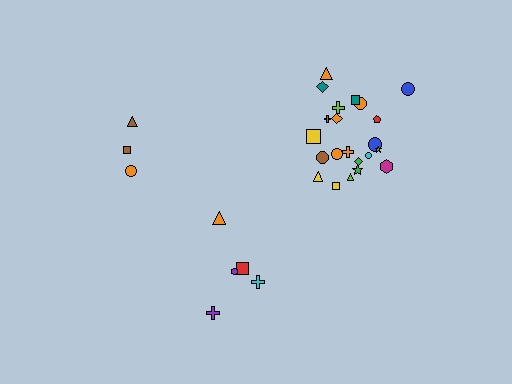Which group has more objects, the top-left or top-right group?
The top-right group.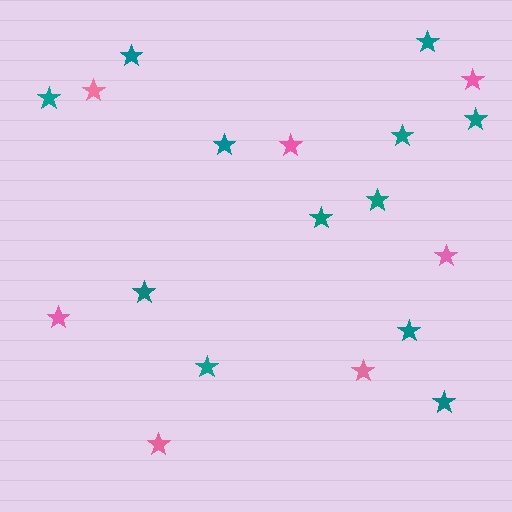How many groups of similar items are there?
There are 2 groups: one group of pink stars (7) and one group of teal stars (12).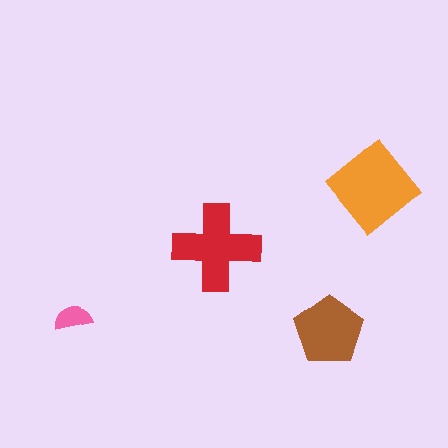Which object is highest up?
The orange diamond is topmost.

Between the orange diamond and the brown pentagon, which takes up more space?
The orange diamond.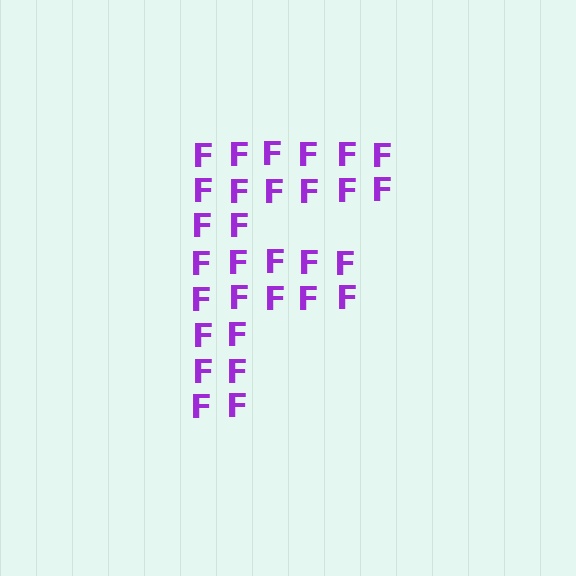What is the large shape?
The large shape is the letter F.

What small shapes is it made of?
It is made of small letter F's.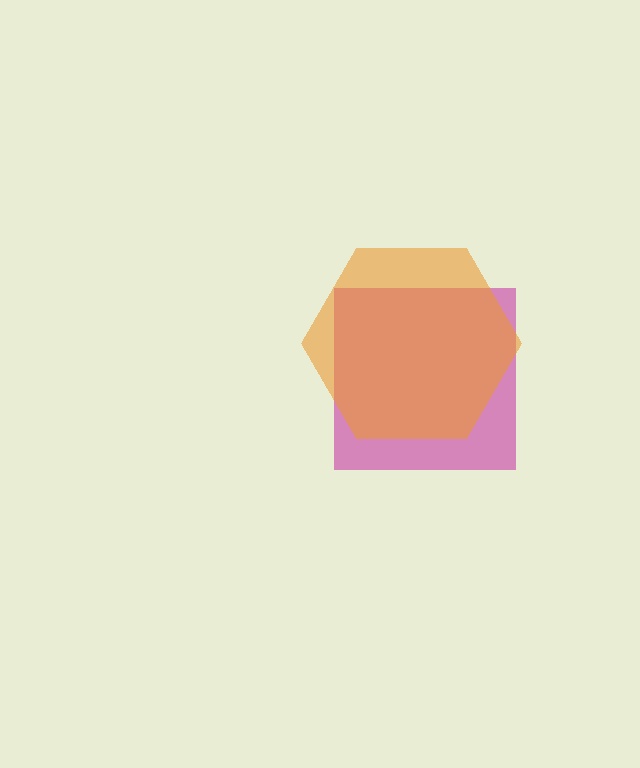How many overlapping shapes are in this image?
There are 2 overlapping shapes in the image.